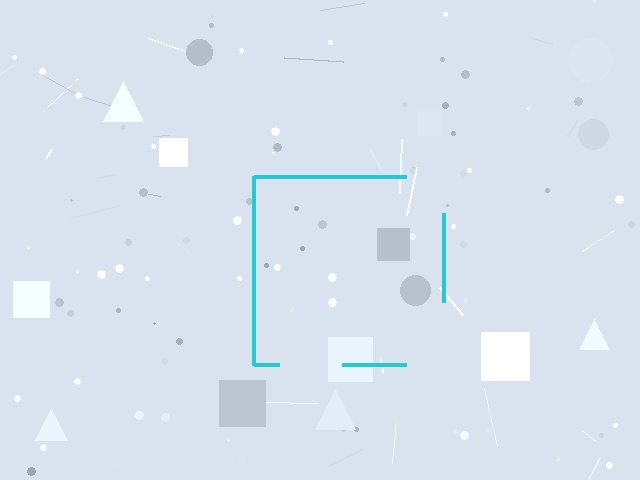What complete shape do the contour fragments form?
The contour fragments form a square.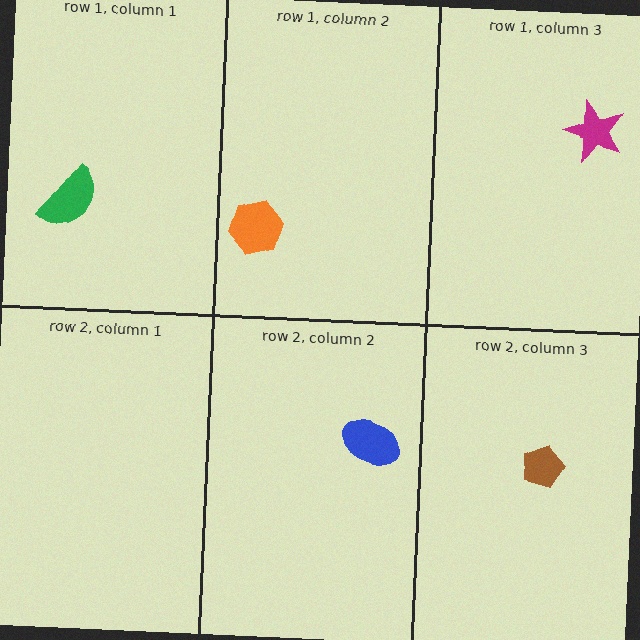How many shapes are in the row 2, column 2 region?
1.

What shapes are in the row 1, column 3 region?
The magenta star.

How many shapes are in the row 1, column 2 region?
1.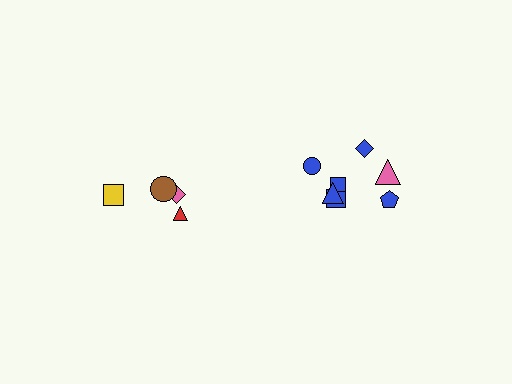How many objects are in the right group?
There are 7 objects.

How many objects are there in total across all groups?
There are 11 objects.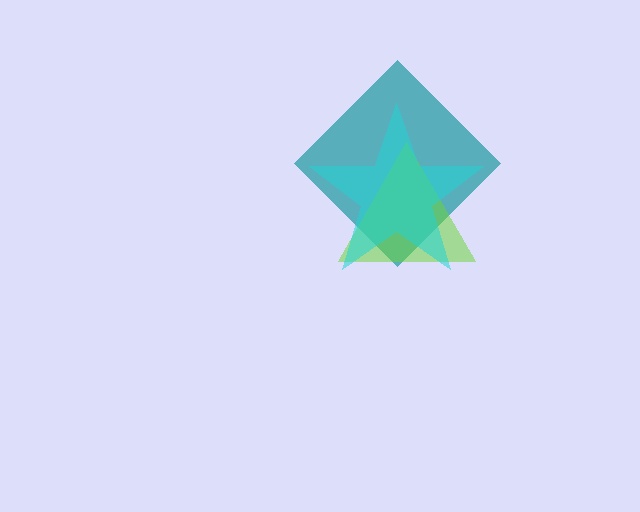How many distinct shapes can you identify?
There are 3 distinct shapes: a teal diamond, a lime triangle, a cyan star.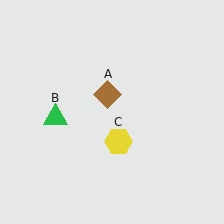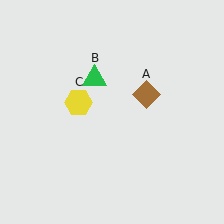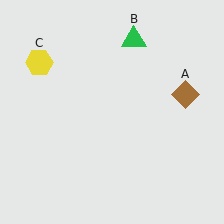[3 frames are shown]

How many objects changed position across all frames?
3 objects changed position: brown diamond (object A), green triangle (object B), yellow hexagon (object C).